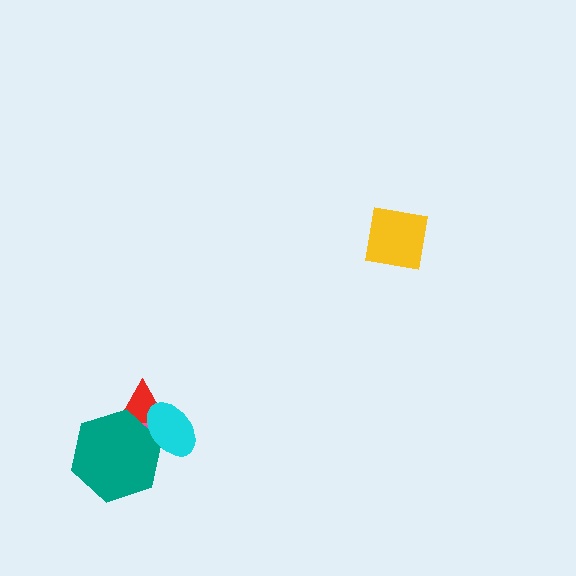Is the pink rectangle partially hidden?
Yes, it is partially covered by another shape.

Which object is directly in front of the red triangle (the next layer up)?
The teal hexagon is directly in front of the red triangle.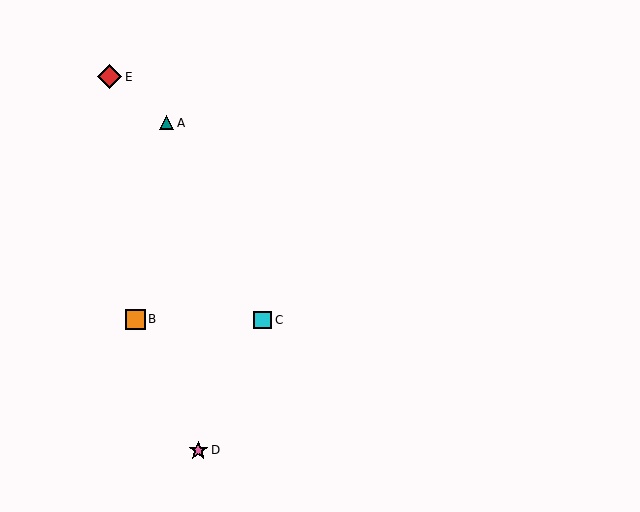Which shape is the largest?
The red diamond (labeled E) is the largest.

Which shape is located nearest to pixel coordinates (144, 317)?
The orange square (labeled B) at (136, 319) is nearest to that location.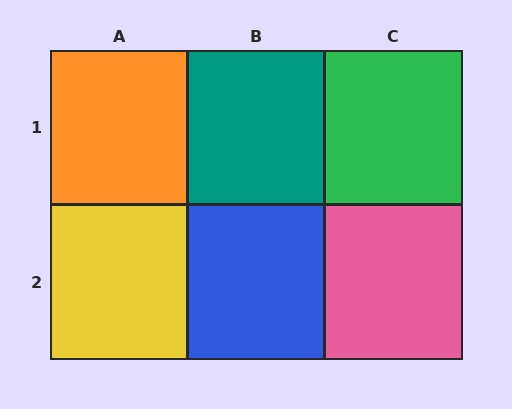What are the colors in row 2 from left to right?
Yellow, blue, pink.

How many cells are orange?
1 cell is orange.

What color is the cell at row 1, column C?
Green.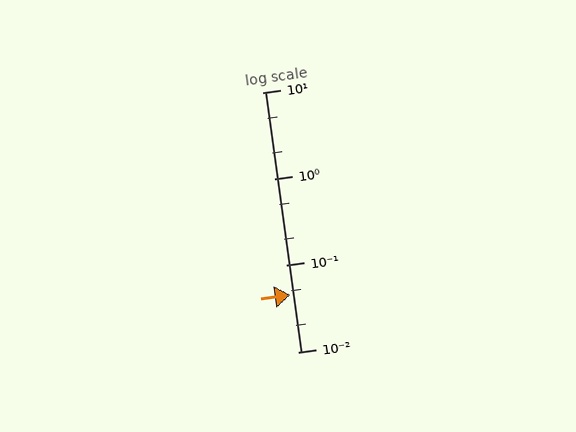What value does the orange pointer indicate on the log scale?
The pointer indicates approximately 0.046.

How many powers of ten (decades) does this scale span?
The scale spans 3 decades, from 0.01 to 10.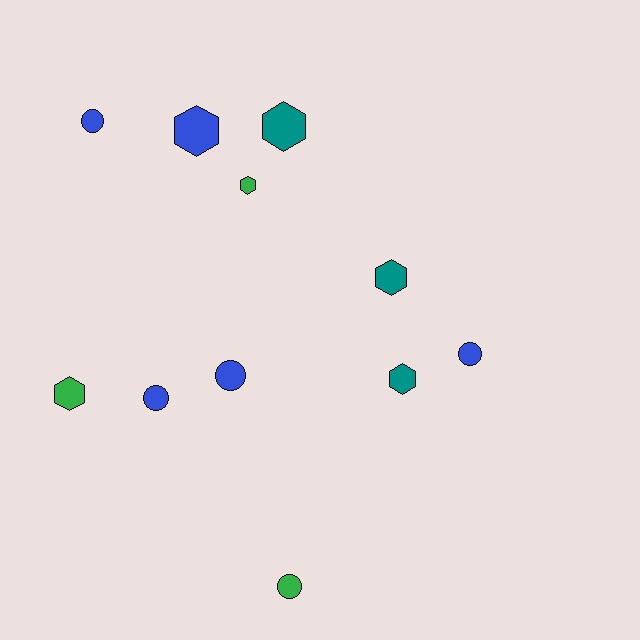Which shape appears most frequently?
Hexagon, with 6 objects.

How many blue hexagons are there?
There is 1 blue hexagon.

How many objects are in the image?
There are 11 objects.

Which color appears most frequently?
Blue, with 5 objects.